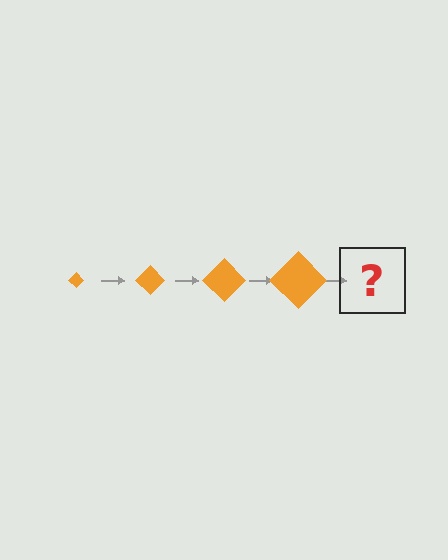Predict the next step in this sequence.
The next step is an orange diamond, larger than the previous one.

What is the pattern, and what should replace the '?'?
The pattern is that the diamond gets progressively larger each step. The '?' should be an orange diamond, larger than the previous one.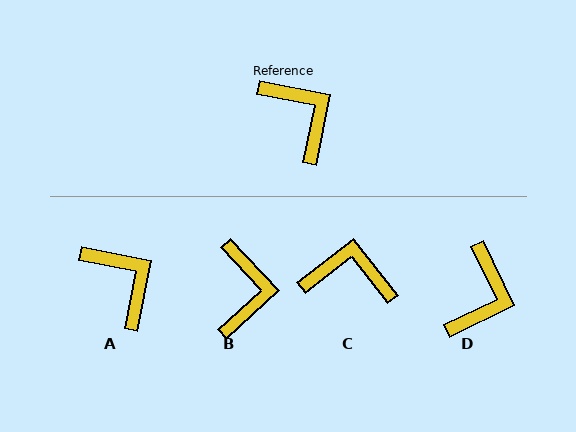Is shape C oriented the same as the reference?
No, it is off by about 49 degrees.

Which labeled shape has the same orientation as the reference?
A.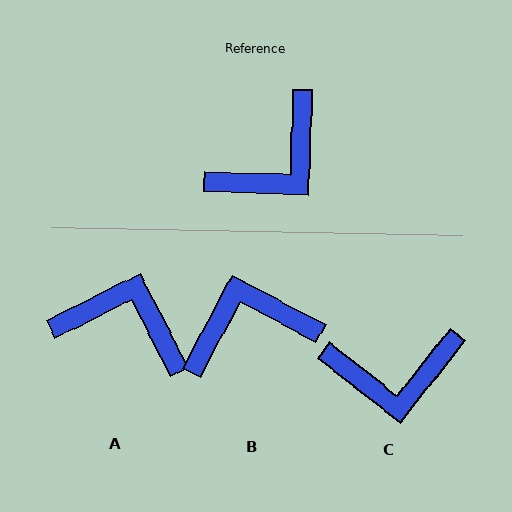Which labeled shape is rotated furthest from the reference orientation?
B, about 154 degrees away.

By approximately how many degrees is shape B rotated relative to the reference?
Approximately 154 degrees counter-clockwise.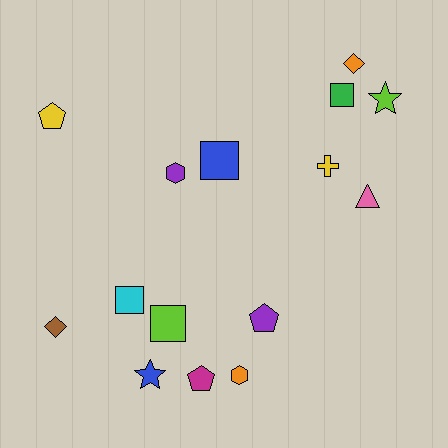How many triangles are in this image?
There is 1 triangle.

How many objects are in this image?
There are 15 objects.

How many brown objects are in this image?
There is 1 brown object.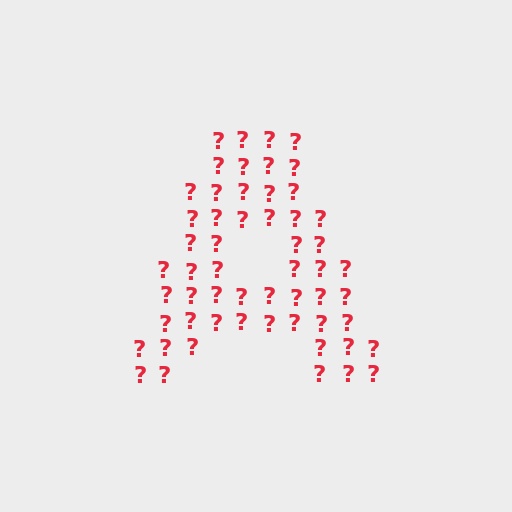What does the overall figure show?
The overall figure shows the letter A.